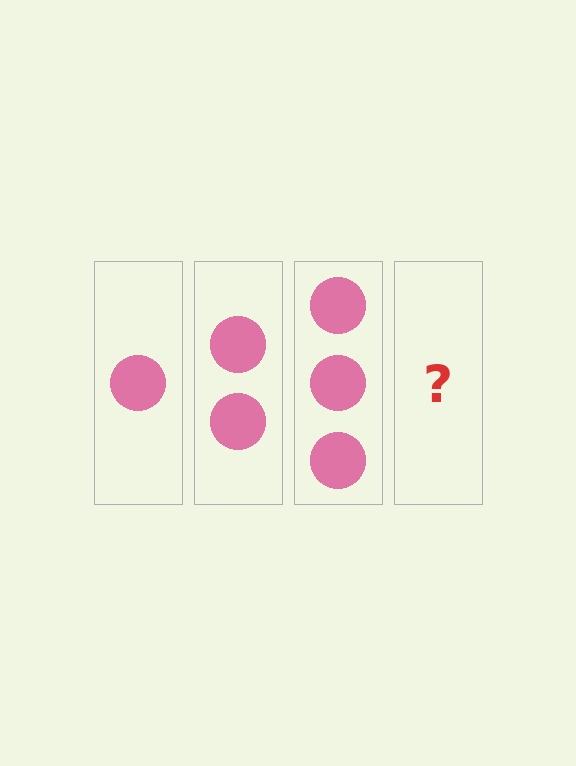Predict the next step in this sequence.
The next step is 4 circles.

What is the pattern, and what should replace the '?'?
The pattern is that each step adds one more circle. The '?' should be 4 circles.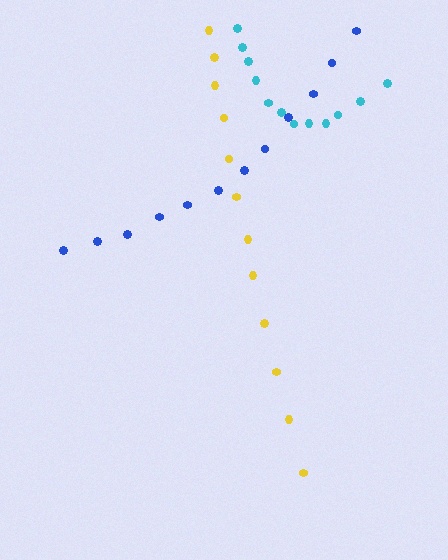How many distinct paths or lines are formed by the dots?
There are 3 distinct paths.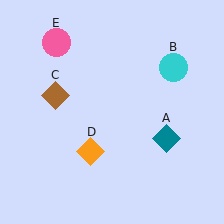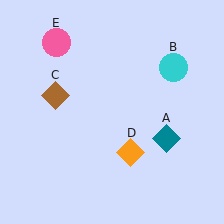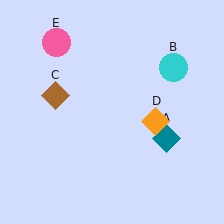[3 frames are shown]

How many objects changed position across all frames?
1 object changed position: orange diamond (object D).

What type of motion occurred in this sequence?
The orange diamond (object D) rotated counterclockwise around the center of the scene.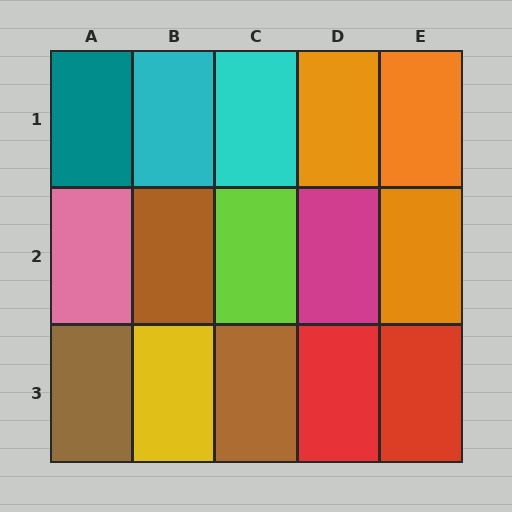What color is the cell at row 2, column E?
Orange.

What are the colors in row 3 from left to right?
Brown, yellow, brown, red, red.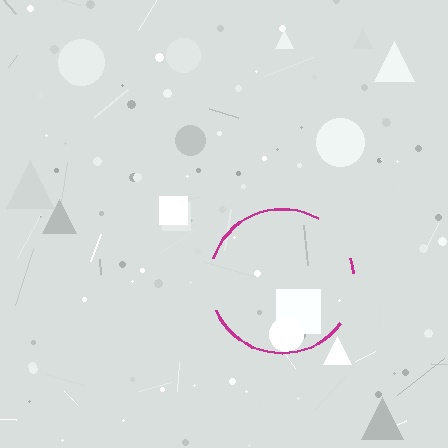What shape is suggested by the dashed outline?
The dashed outline suggests a circle.